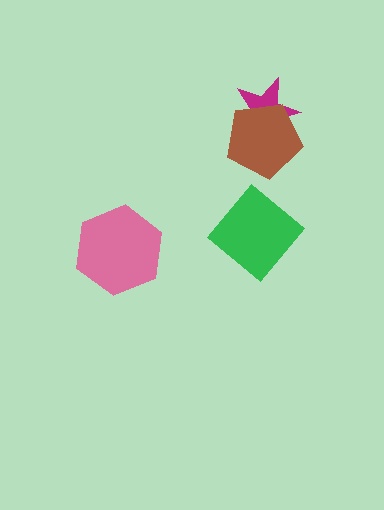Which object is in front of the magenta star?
The brown pentagon is in front of the magenta star.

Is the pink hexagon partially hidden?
No, no other shape covers it.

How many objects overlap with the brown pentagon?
1 object overlaps with the brown pentagon.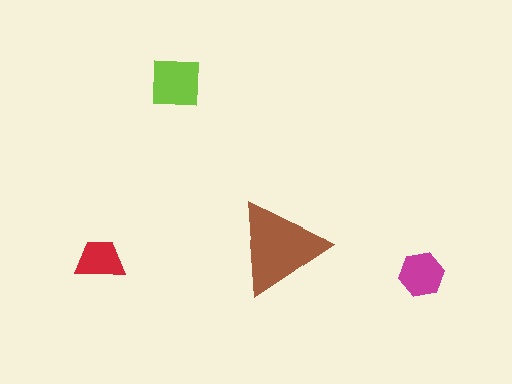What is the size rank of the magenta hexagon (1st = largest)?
3rd.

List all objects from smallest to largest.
The red trapezoid, the magenta hexagon, the lime square, the brown triangle.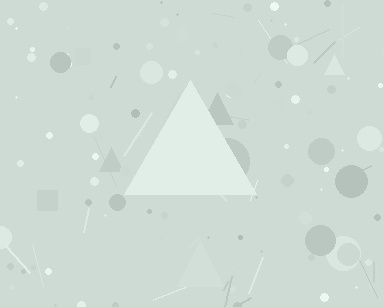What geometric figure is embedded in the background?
A triangle is embedded in the background.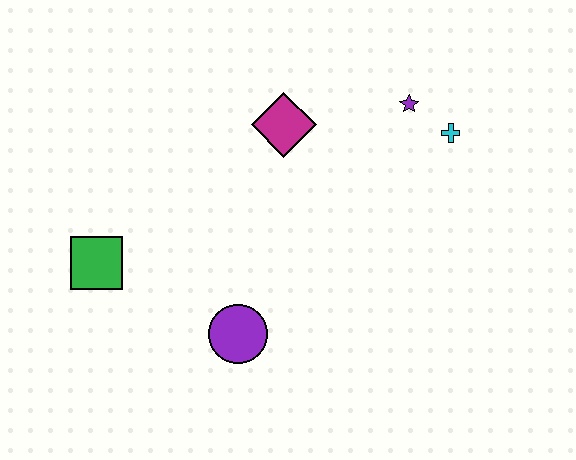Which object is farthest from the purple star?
The green square is farthest from the purple star.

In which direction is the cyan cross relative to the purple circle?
The cyan cross is to the right of the purple circle.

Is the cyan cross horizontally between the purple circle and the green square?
No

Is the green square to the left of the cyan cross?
Yes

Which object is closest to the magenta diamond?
The purple star is closest to the magenta diamond.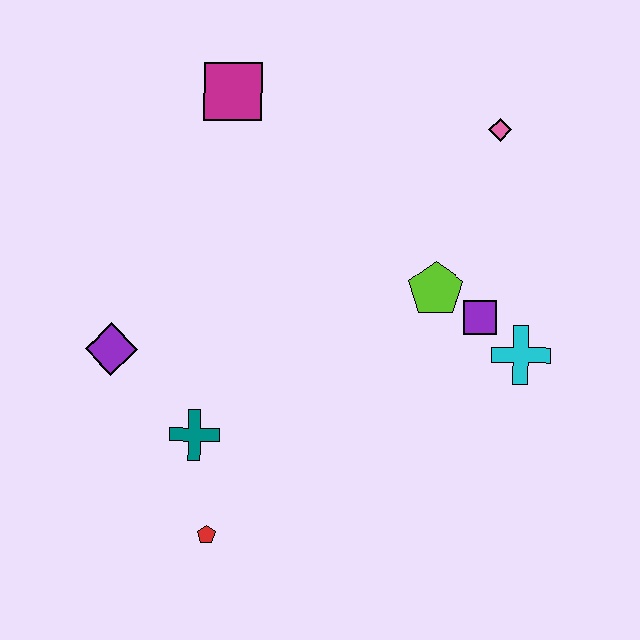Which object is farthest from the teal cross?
The pink diamond is farthest from the teal cross.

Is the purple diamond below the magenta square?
Yes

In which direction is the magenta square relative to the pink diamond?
The magenta square is to the left of the pink diamond.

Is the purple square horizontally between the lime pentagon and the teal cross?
No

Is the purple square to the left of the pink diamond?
Yes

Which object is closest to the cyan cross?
The purple square is closest to the cyan cross.